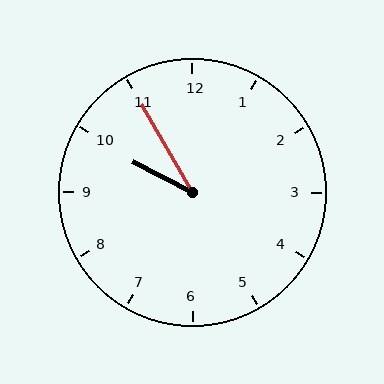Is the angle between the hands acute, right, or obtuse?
It is acute.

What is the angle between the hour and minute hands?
Approximately 32 degrees.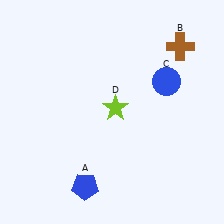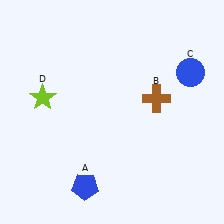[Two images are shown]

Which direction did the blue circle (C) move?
The blue circle (C) moved right.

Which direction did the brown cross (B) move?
The brown cross (B) moved down.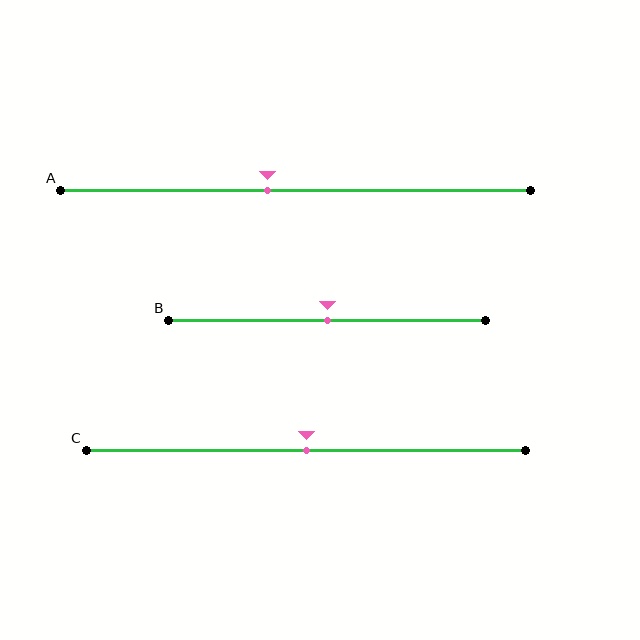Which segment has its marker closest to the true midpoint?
Segment B has its marker closest to the true midpoint.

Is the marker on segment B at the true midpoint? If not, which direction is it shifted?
Yes, the marker on segment B is at the true midpoint.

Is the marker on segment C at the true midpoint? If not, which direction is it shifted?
Yes, the marker on segment C is at the true midpoint.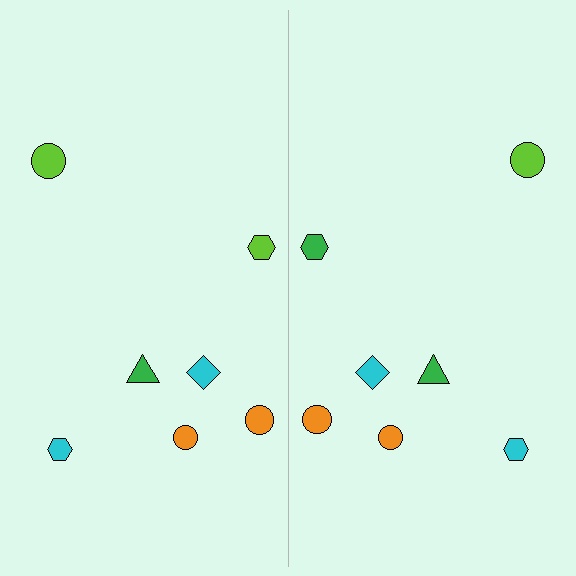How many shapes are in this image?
There are 14 shapes in this image.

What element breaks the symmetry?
The green hexagon on the right side breaks the symmetry — its mirror counterpart is lime.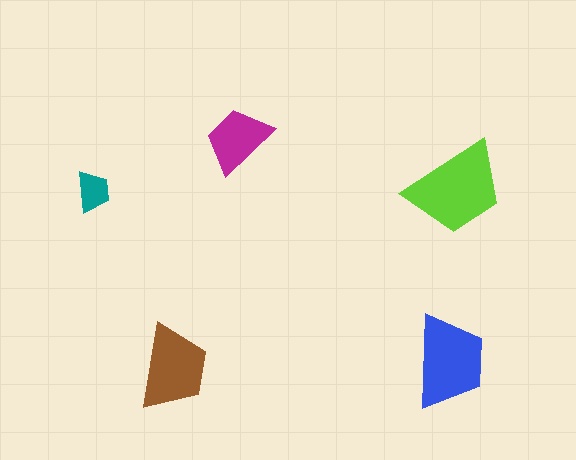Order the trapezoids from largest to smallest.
the lime one, the blue one, the brown one, the magenta one, the teal one.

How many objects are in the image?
There are 5 objects in the image.